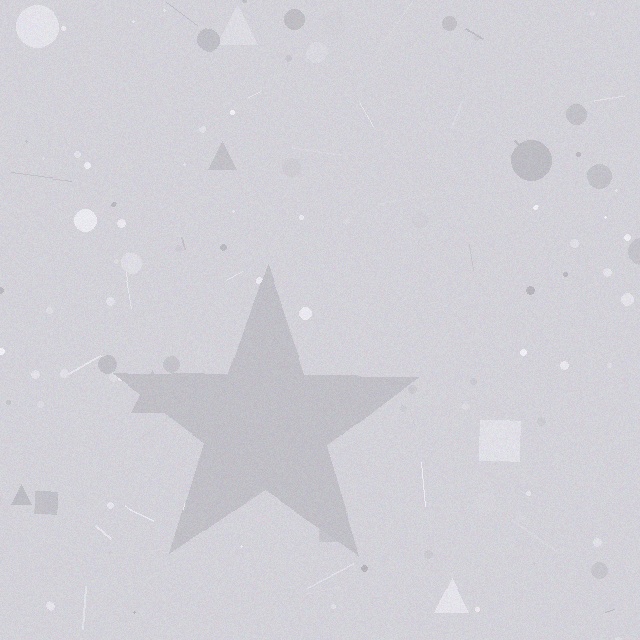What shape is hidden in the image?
A star is hidden in the image.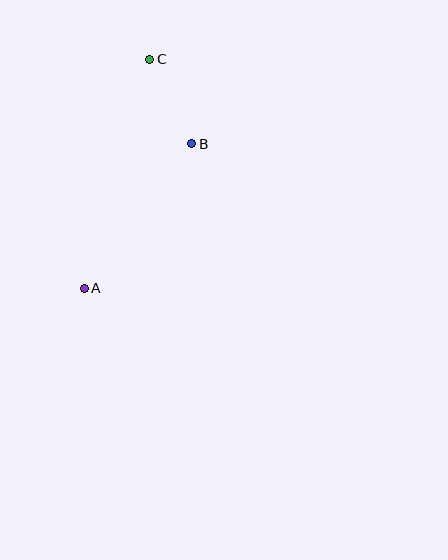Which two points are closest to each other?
Points B and C are closest to each other.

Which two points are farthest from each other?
Points A and C are farthest from each other.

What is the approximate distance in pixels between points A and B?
The distance between A and B is approximately 180 pixels.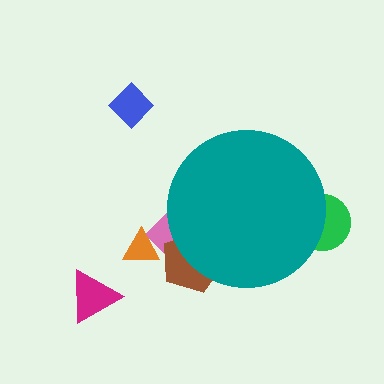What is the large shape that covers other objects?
A teal circle.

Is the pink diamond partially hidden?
Yes, the pink diamond is partially hidden behind the teal circle.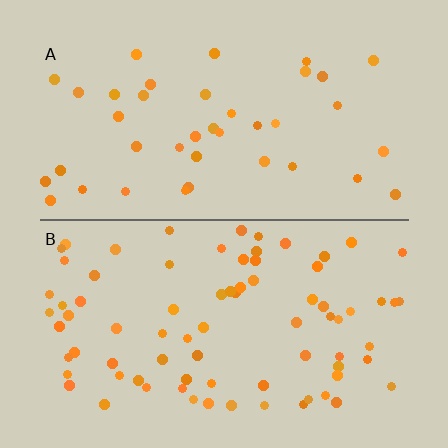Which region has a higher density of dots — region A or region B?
B (the bottom).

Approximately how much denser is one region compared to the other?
Approximately 2.0× — region B over region A.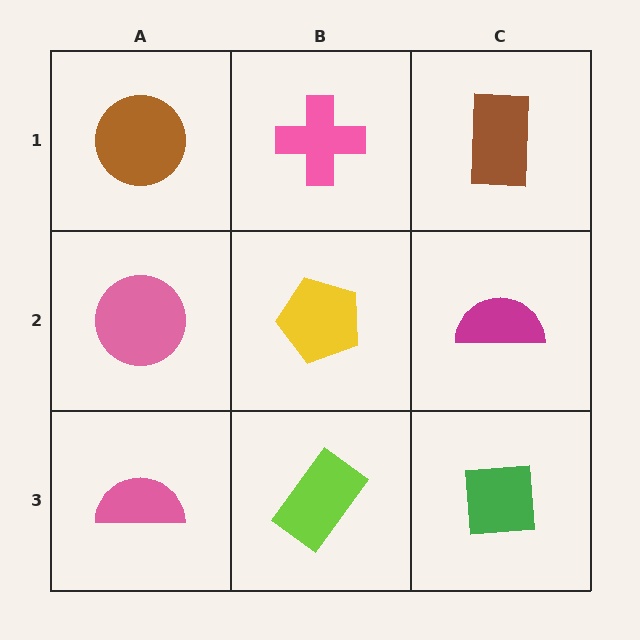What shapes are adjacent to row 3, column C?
A magenta semicircle (row 2, column C), a lime rectangle (row 3, column B).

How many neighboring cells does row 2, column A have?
3.